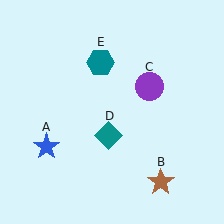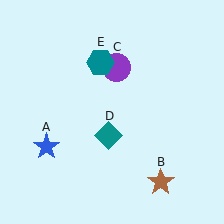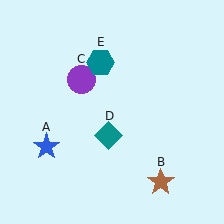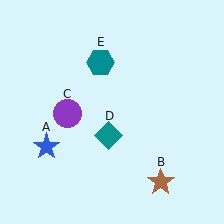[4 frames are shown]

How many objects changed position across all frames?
1 object changed position: purple circle (object C).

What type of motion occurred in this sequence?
The purple circle (object C) rotated counterclockwise around the center of the scene.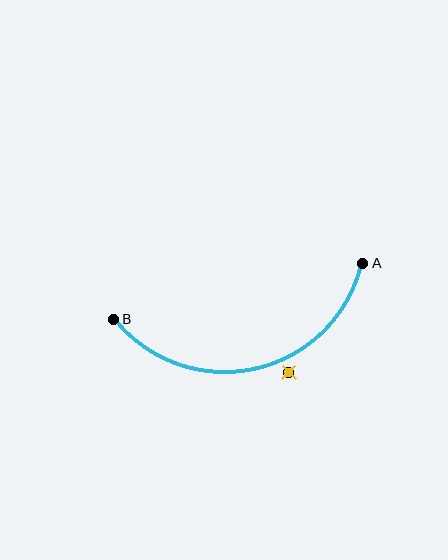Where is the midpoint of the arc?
The arc midpoint is the point on the curve farthest from the straight line joining A and B. It sits below that line.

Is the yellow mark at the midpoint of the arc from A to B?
No — the yellow mark does not lie on the arc at all. It sits slightly outside the curve.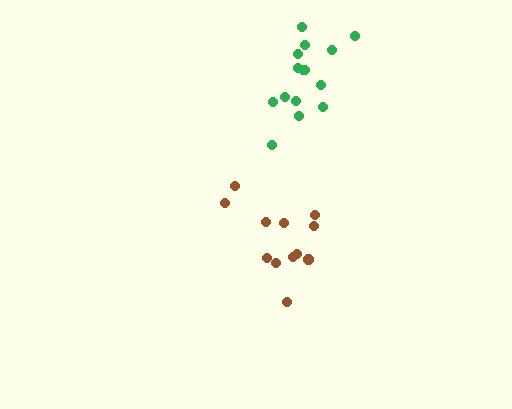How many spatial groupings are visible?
There are 2 spatial groupings.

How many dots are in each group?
Group 1: 12 dots, Group 2: 15 dots (27 total).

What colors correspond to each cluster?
The clusters are colored: brown, green.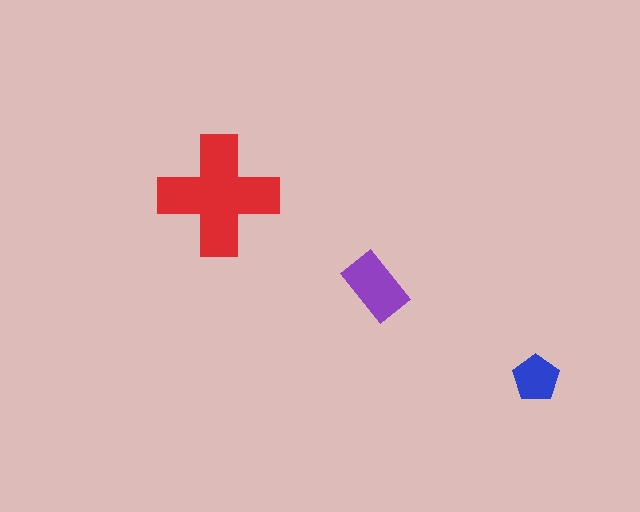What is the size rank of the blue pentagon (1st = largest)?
3rd.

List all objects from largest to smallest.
The red cross, the purple rectangle, the blue pentagon.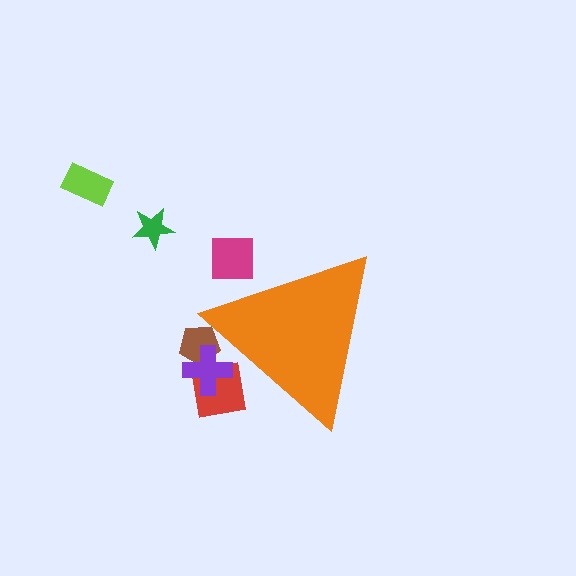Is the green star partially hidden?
No, the green star is fully visible.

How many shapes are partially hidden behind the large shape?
4 shapes are partially hidden.